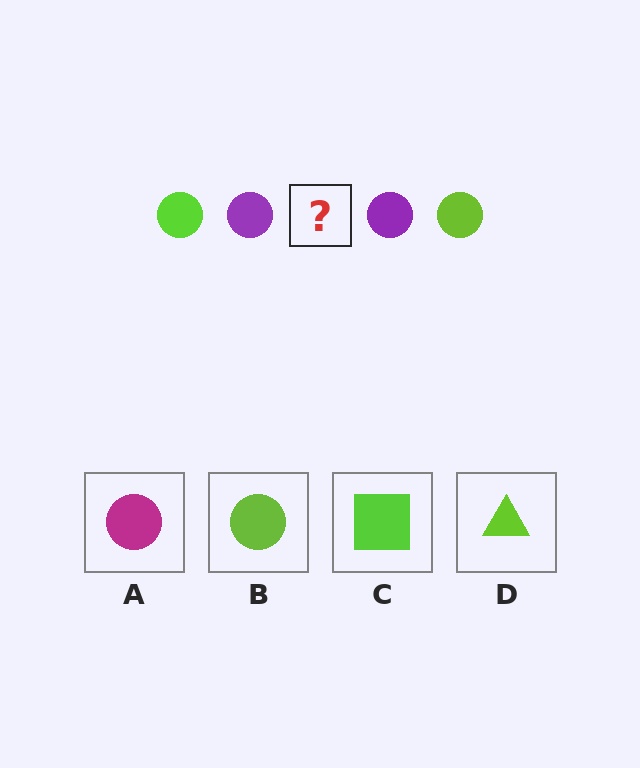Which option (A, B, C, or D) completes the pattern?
B.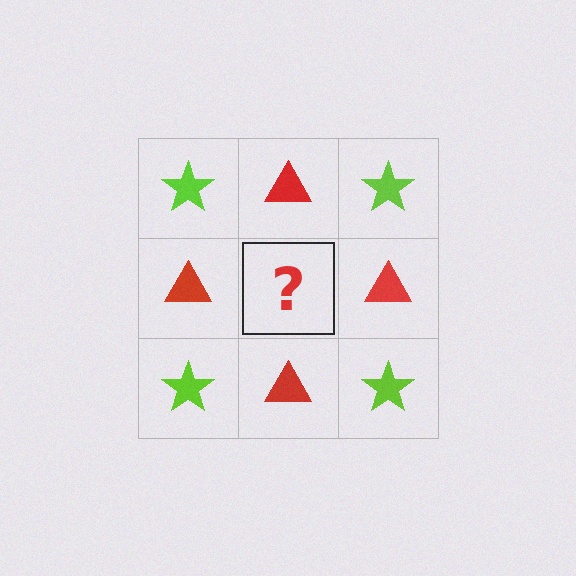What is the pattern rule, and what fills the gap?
The rule is that it alternates lime star and red triangle in a checkerboard pattern. The gap should be filled with a lime star.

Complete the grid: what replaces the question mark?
The question mark should be replaced with a lime star.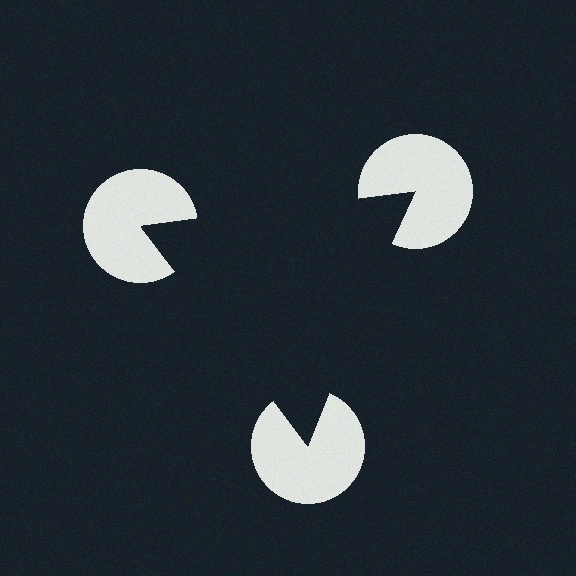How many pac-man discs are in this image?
There are 3 — one at each vertex of the illusory triangle.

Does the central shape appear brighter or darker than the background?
It typically appears slightly darker than the background, even though no actual brightness change is drawn.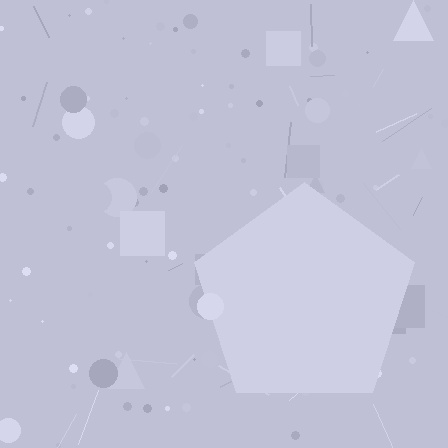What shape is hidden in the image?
A pentagon is hidden in the image.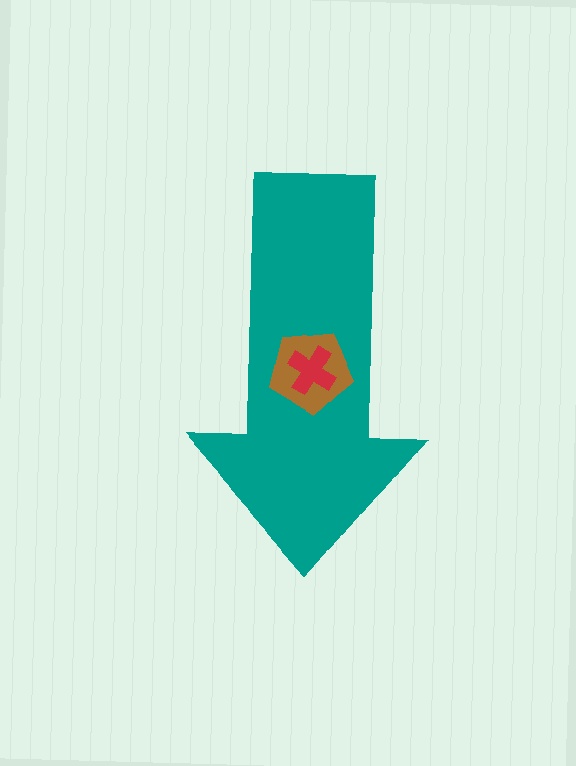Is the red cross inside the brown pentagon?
Yes.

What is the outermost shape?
The teal arrow.